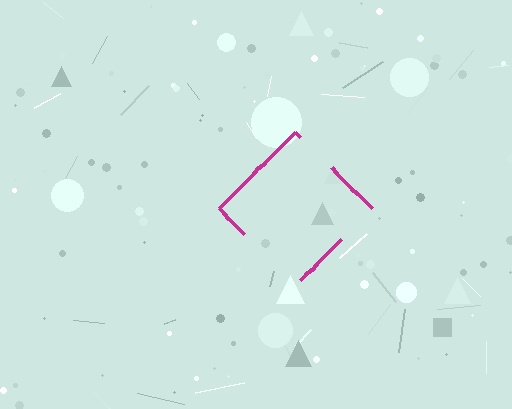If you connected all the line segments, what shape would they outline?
They would outline a diamond.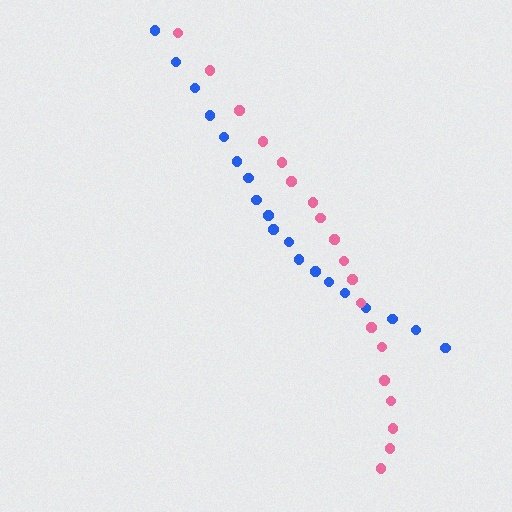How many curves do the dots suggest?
There are 2 distinct paths.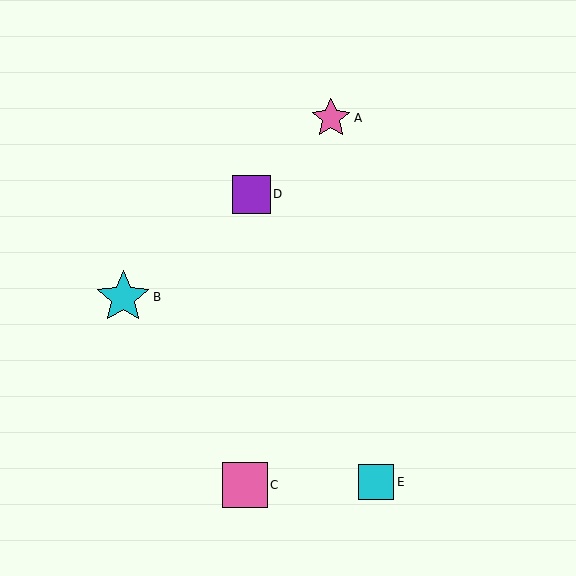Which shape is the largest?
The cyan star (labeled B) is the largest.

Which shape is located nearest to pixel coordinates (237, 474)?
The pink square (labeled C) at (245, 485) is nearest to that location.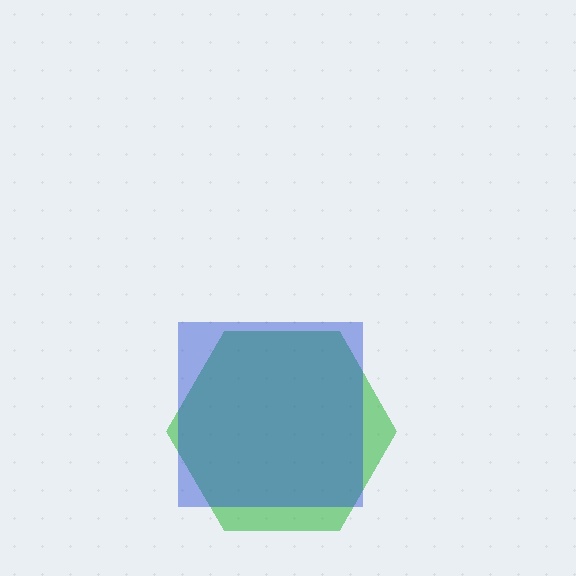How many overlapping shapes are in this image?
There are 2 overlapping shapes in the image.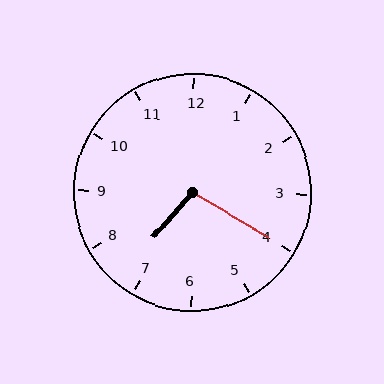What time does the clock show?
7:20.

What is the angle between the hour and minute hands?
Approximately 100 degrees.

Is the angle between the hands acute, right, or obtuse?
It is obtuse.